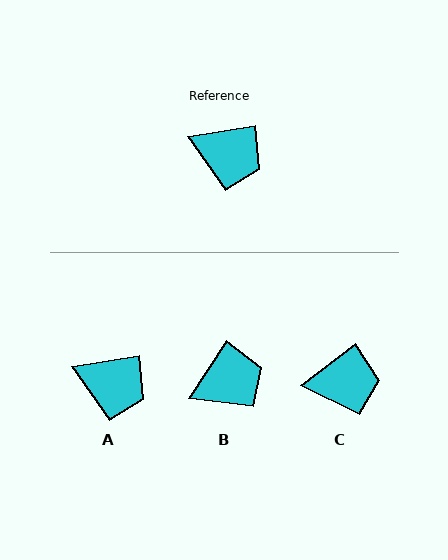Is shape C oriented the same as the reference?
No, it is off by about 29 degrees.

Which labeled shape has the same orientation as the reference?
A.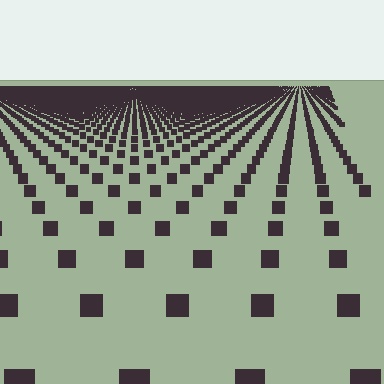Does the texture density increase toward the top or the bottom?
Density increases toward the top.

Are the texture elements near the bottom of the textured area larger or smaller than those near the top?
Larger. Near the bottom, elements are closer to the viewer and appear at a bigger on-screen size.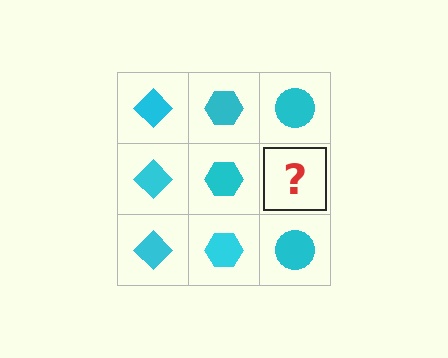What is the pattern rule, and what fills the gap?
The rule is that each column has a consistent shape. The gap should be filled with a cyan circle.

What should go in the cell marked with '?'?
The missing cell should contain a cyan circle.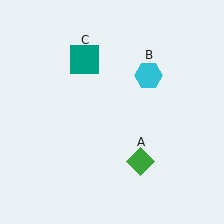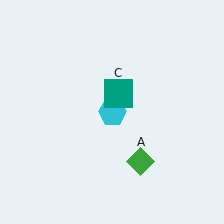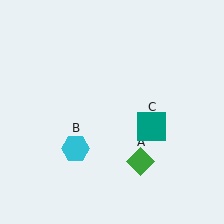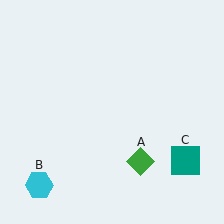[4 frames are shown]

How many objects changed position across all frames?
2 objects changed position: cyan hexagon (object B), teal square (object C).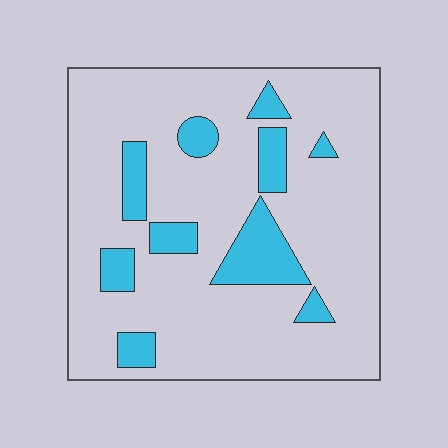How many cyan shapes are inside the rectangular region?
10.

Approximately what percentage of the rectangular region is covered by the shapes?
Approximately 15%.